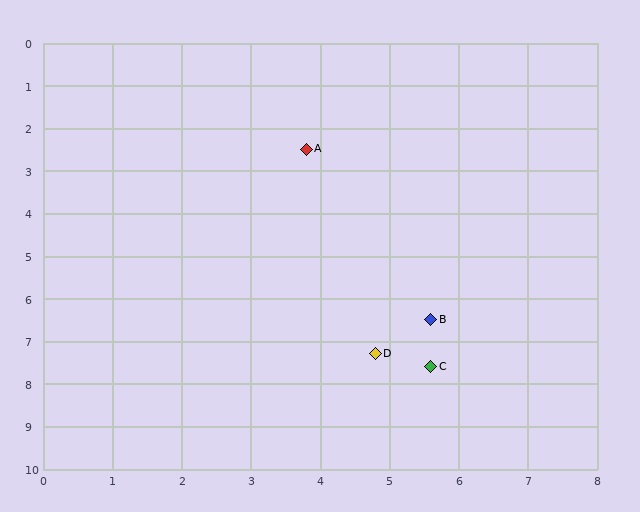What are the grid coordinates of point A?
Point A is at approximately (3.8, 2.5).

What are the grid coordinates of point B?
Point B is at approximately (5.6, 6.5).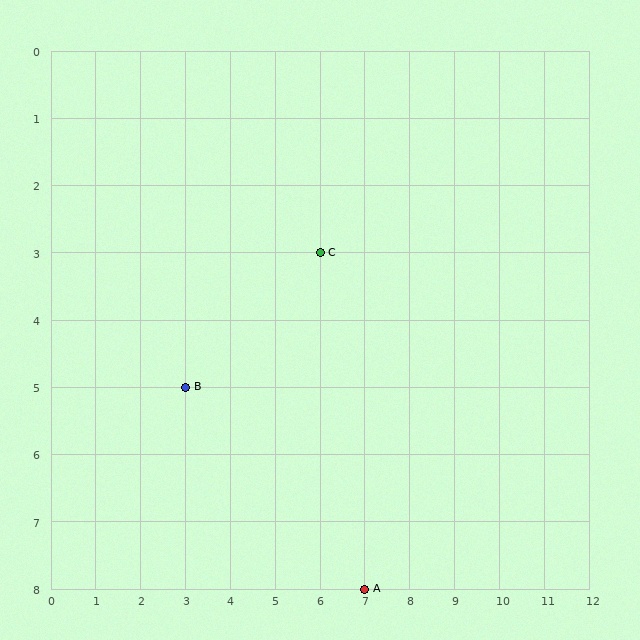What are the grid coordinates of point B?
Point B is at grid coordinates (3, 5).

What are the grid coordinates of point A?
Point A is at grid coordinates (7, 8).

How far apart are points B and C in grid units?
Points B and C are 3 columns and 2 rows apart (about 3.6 grid units diagonally).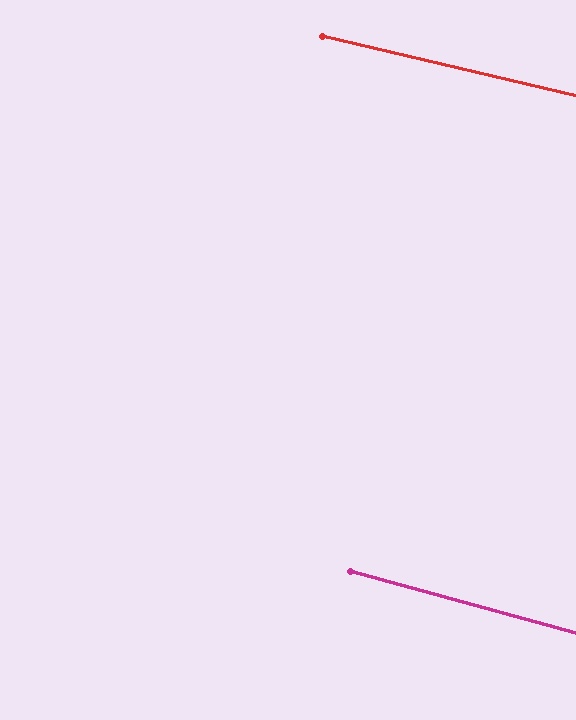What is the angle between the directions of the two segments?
Approximately 2 degrees.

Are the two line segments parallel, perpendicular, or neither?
Parallel — their directions differ by only 2.0°.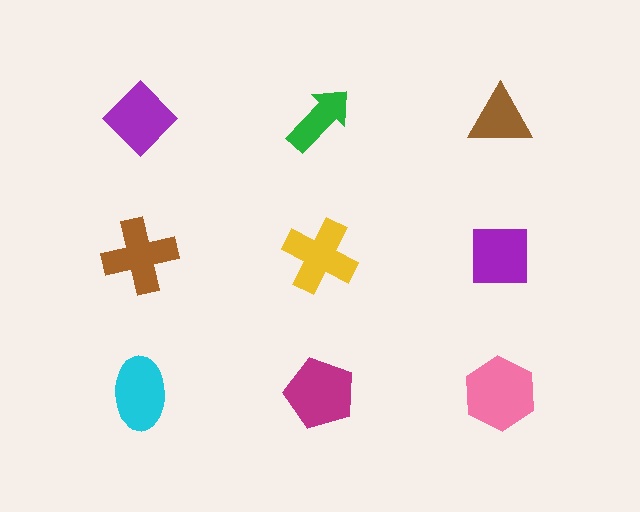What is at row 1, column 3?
A brown triangle.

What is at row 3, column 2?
A magenta pentagon.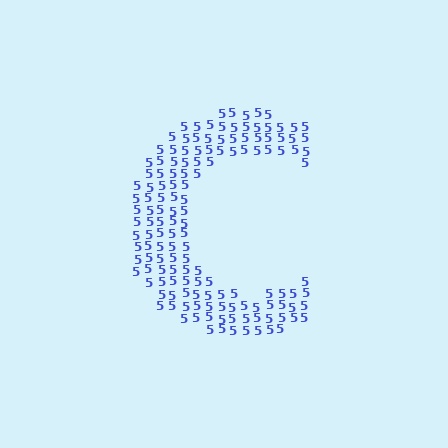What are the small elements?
The small elements are digit 5's.